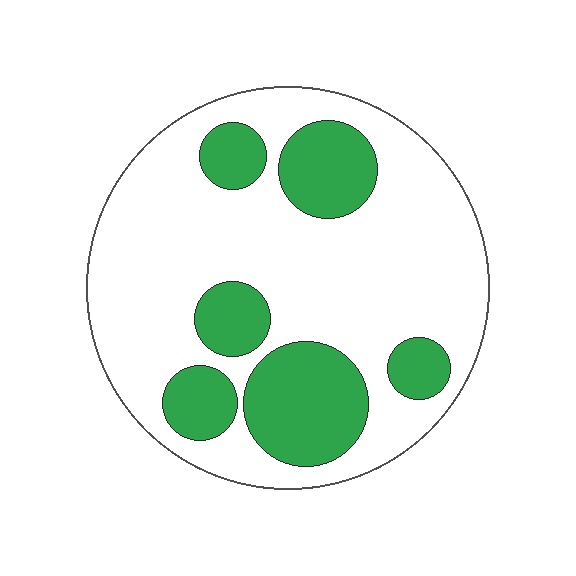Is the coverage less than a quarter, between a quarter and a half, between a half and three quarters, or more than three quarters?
Between a quarter and a half.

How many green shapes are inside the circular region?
6.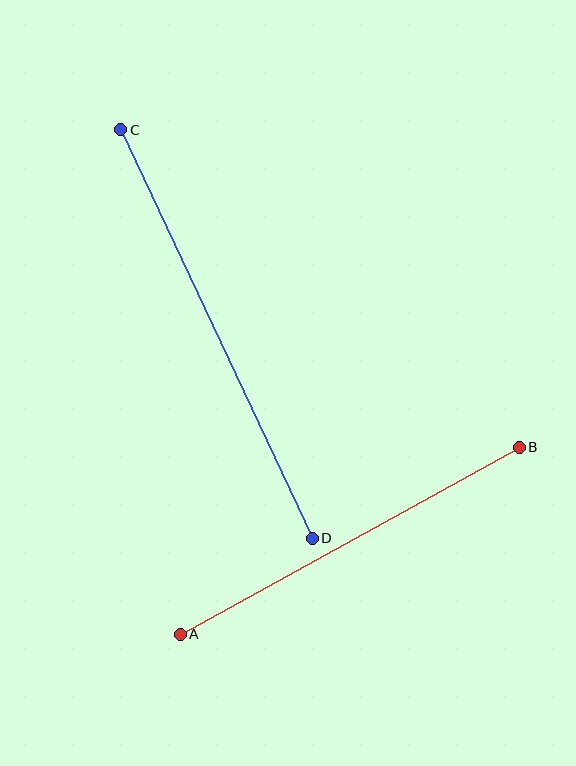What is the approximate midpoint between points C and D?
The midpoint is at approximately (216, 334) pixels.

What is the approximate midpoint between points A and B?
The midpoint is at approximately (350, 541) pixels.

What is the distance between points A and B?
The distance is approximately 387 pixels.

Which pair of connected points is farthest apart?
Points C and D are farthest apart.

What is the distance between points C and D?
The distance is approximately 451 pixels.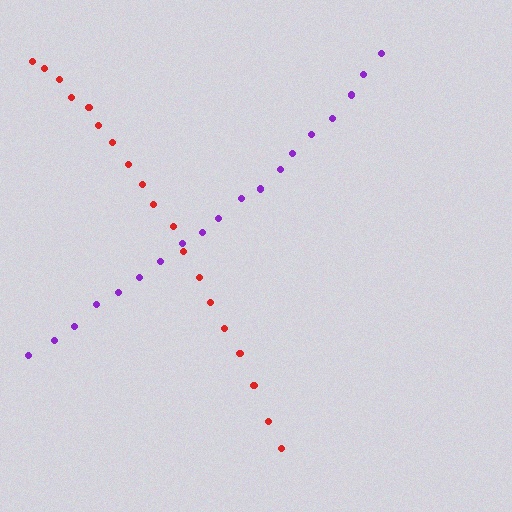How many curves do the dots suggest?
There are 2 distinct paths.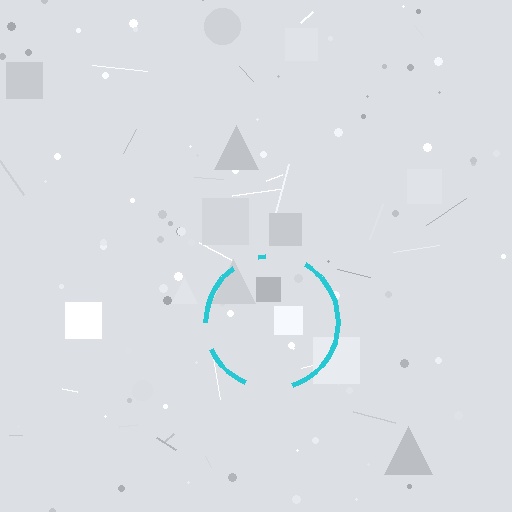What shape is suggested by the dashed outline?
The dashed outline suggests a circle.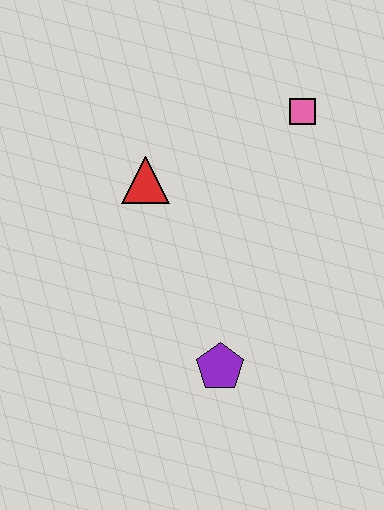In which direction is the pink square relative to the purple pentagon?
The pink square is above the purple pentagon.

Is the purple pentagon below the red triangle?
Yes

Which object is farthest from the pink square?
The purple pentagon is farthest from the pink square.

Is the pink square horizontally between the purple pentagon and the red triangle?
No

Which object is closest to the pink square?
The red triangle is closest to the pink square.